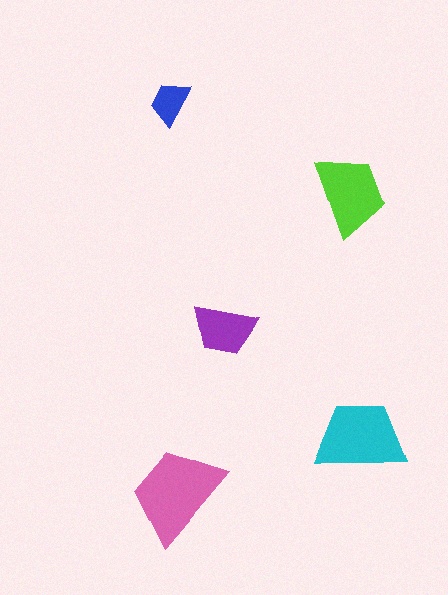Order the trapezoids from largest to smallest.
the pink one, the cyan one, the lime one, the purple one, the blue one.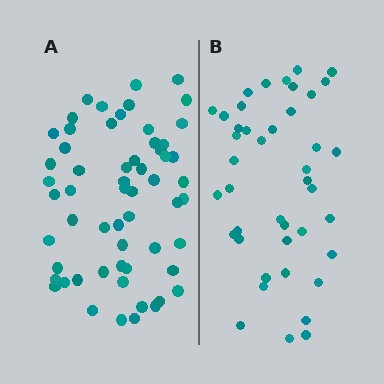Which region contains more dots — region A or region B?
Region A (the left region) has more dots.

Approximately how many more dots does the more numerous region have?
Region A has approximately 15 more dots than region B.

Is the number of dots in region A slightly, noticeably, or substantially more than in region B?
Region A has noticeably more, but not dramatically so. The ratio is roughly 1.4 to 1.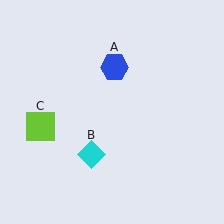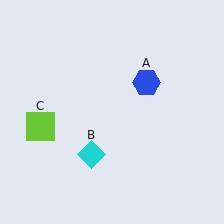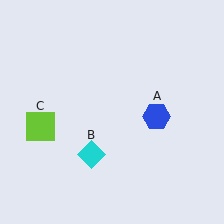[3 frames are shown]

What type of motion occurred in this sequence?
The blue hexagon (object A) rotated clockwise around the center of the scene.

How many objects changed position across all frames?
1 object changed position: blue hexagon (object A).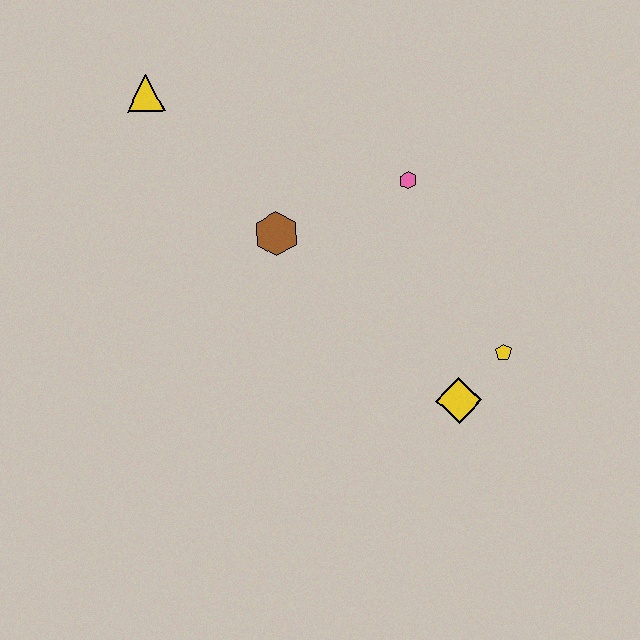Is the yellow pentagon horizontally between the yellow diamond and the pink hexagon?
No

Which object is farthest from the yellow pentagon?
The yellow triangle is farthest from the yellow pentagon.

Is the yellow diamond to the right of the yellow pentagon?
No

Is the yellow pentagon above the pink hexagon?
No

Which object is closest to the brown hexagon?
The pink hexagon is closest to the brown hexagon.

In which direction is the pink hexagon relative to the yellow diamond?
The pink hexagon is above the yellow diamond.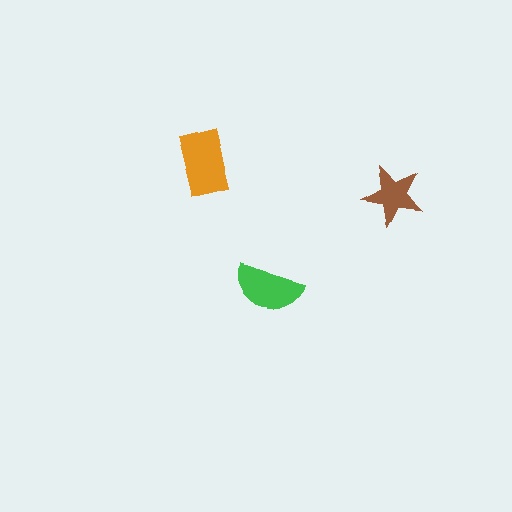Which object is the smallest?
The brown star.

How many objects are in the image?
There are 3 objects in the image.